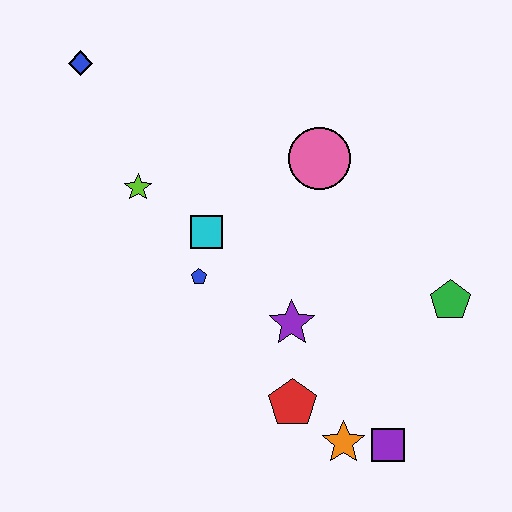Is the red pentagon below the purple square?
No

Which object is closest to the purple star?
The red pentagon is closest to the purple star.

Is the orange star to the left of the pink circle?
No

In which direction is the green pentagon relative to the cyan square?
The green pentagon is to the right of the cyan square.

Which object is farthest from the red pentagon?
The blue diamond is farthest from the red pentagon.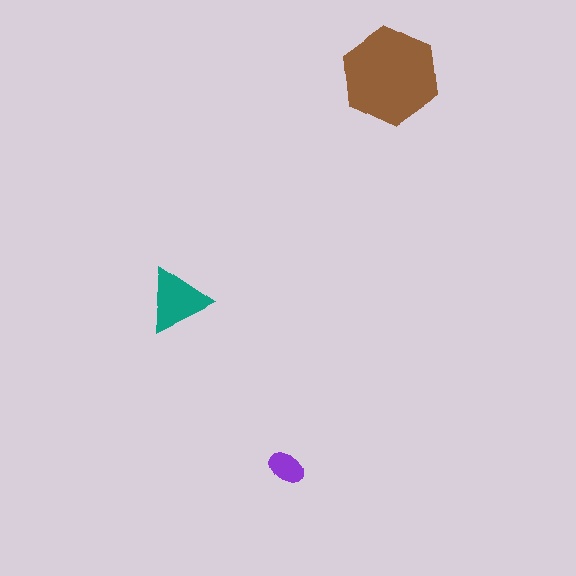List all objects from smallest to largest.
The purple ellipse, the teal triangle, the brown hexagon.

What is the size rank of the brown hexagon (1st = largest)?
1st.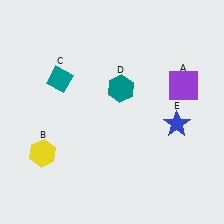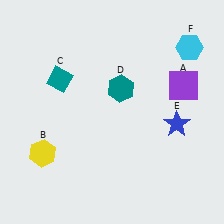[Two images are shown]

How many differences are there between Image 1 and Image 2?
There is 1 difference between the two images.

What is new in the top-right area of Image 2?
A cyan hexagon (F) was added in the top-right area of Image 2.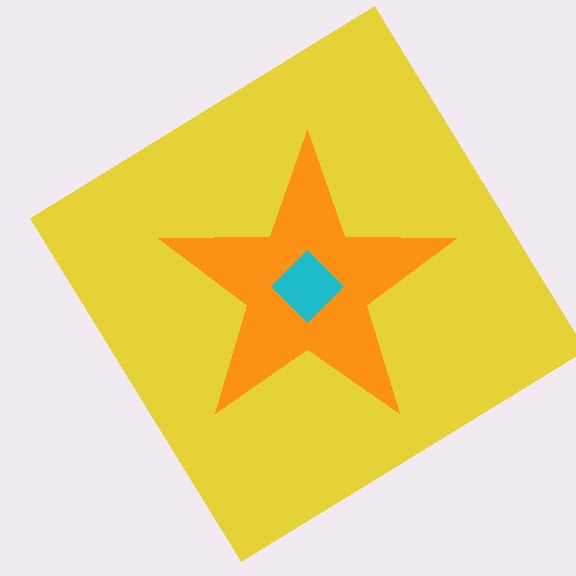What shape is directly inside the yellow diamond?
The orange star.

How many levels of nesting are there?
3.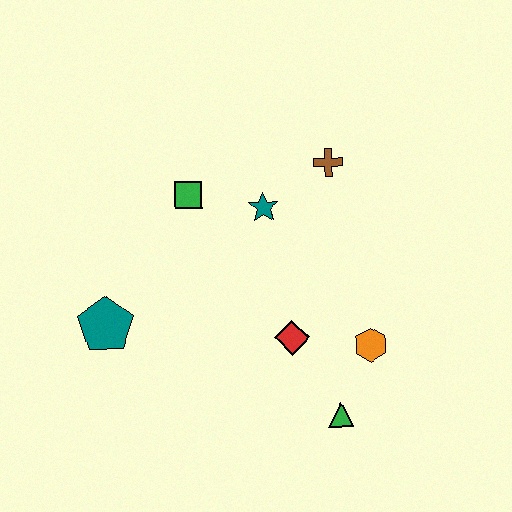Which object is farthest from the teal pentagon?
The brown cross is farthest from the teal pentagon.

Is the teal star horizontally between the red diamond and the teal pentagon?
Yes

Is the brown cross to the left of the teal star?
No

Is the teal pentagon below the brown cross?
Yes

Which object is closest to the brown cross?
The teal star is closest to the brown cross.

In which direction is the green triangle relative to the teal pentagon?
The green triangle is to the right of the teal pentagon.